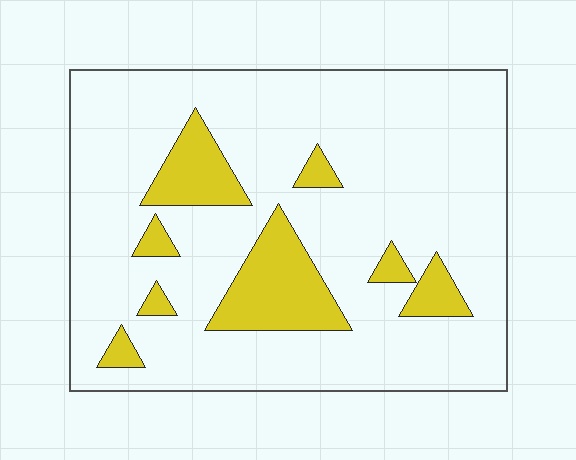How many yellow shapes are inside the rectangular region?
8.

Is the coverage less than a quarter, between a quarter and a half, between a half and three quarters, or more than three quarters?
Less than a quarter.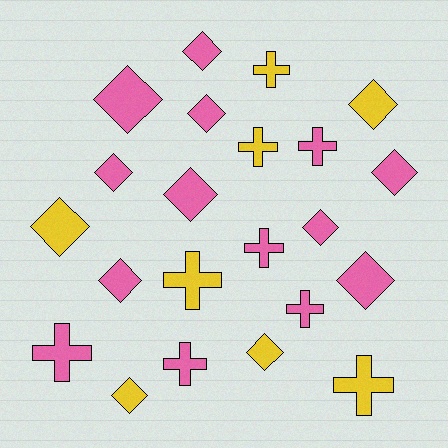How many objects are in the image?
There are 22 objects.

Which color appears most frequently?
Pink, with 14 objects.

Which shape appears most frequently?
Diamond, with 13 objects.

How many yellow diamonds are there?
There are 4 yellow diamonds.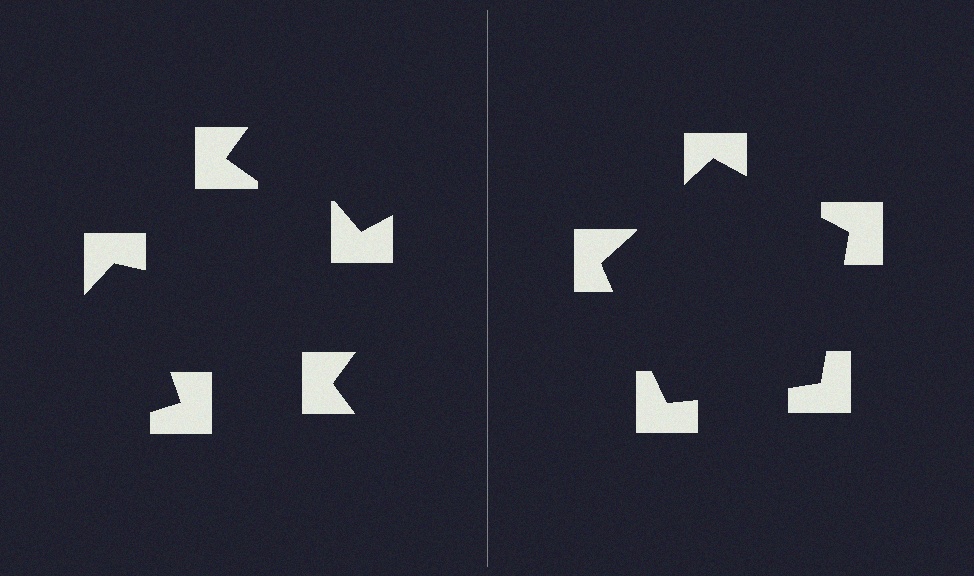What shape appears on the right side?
An illusory pentagon.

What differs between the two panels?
The notched squares are positioned identically on both sides; only the wedge orientations differ. On the right they align to a pentagon; on the left they are misaligned.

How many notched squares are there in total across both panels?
10 — 5 on each side.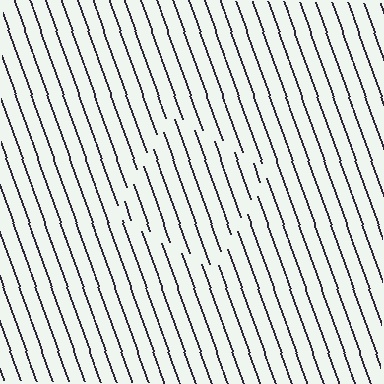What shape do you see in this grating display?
An illusory square. The interior of the shape contains the same grating, shifted by half a period — the contour is defined by the phase discontinuity where line-ends from the inner and outer gratings abut.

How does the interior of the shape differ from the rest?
The interior of the shape contains the same grating, shifted by half a period — the contour is defined by the phase discontinuity where line-ends from the inner and outer gratings abut.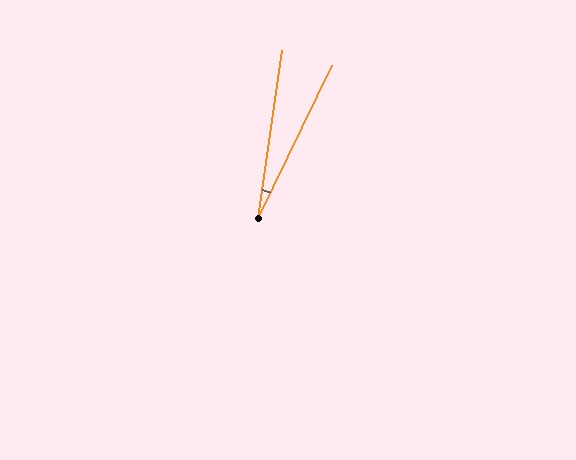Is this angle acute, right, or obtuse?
It is acute.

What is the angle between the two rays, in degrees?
Approximately 17 degrees.